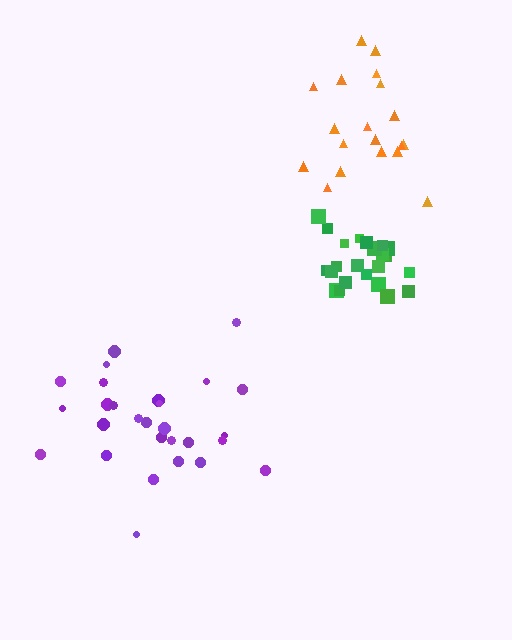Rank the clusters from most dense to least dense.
green, purple, orange.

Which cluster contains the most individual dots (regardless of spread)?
Purple (28).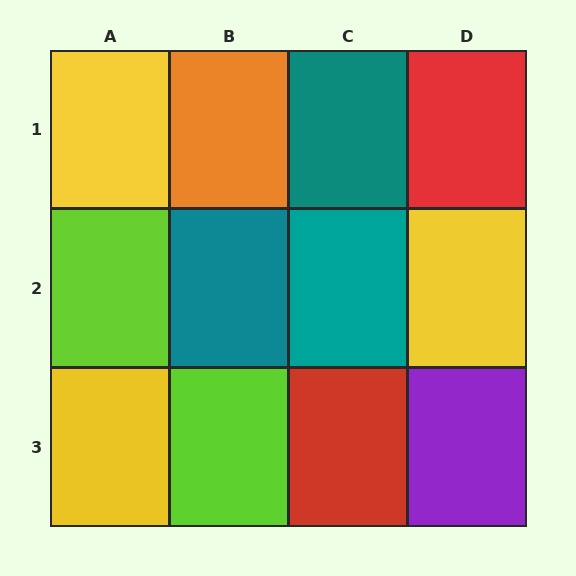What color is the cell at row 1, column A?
Yellow.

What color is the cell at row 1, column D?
Red.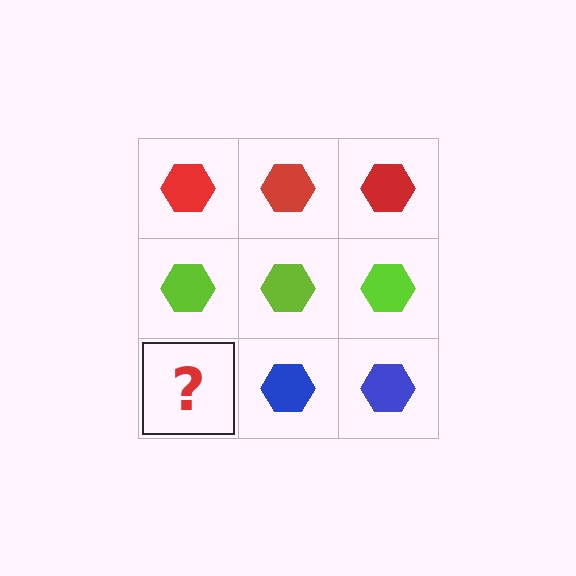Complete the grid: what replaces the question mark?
The question mark should be replaced with a blue hexagon.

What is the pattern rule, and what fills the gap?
The rule is that each row has a consistent color. The gap should be filled with a blue hexagon.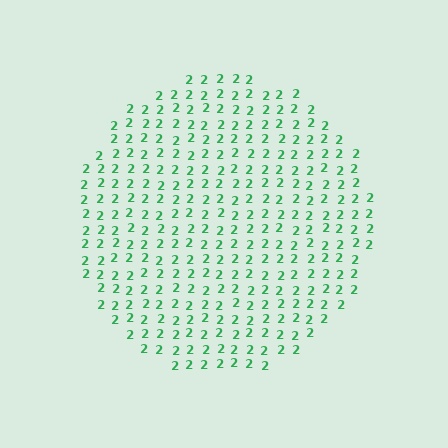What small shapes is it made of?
It is made of small digit 2's.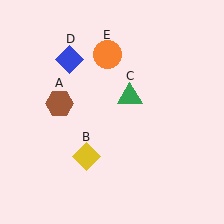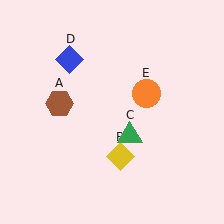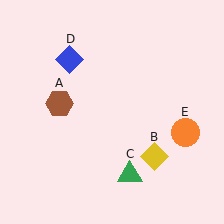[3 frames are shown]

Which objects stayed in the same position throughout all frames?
Brown hexagon (object A) and blue diamond (object D) remained stationary.